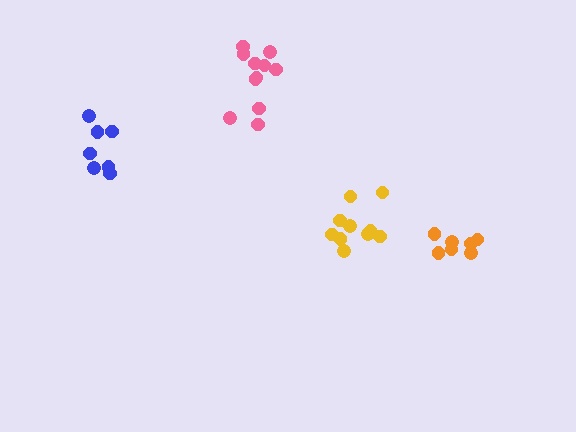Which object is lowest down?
The orange cluster is bottommost.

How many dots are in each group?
Group 1: 10 dots, Group 2: 7 dots, Group 3: 11 dots, Group 4: 7 dots (35 total).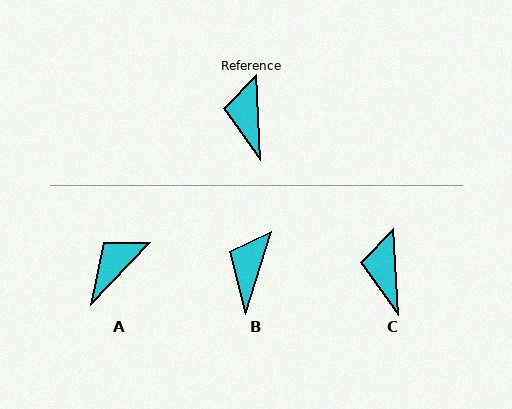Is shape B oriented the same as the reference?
No, it is off by about 21 degrees.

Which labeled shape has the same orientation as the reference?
C.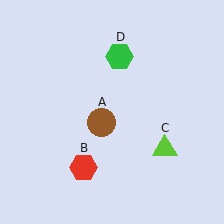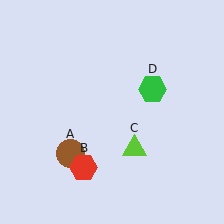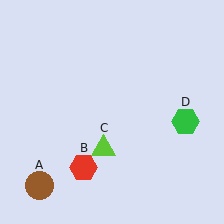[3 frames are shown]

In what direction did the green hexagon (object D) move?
The green hexagon (object D) moved down and to the right.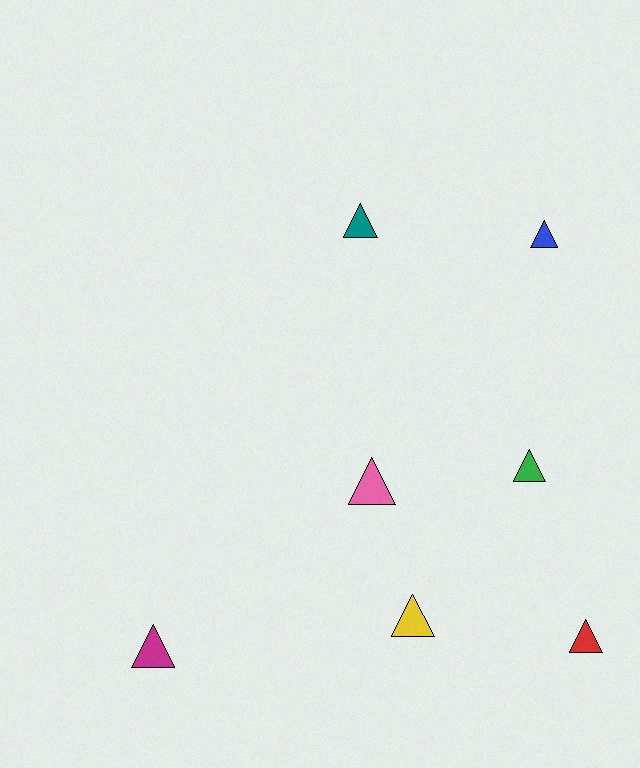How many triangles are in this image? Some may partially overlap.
There are 7 triangles.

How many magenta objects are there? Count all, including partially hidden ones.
There is 1 magenta object.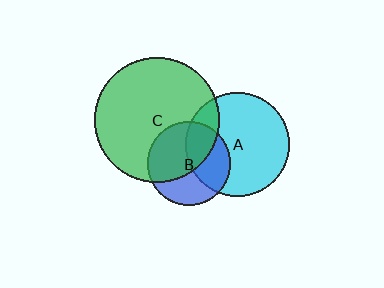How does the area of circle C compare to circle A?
Approximately 1.4 times.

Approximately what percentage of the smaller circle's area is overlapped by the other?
Approximately 40%.